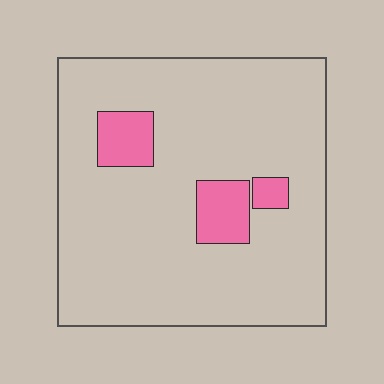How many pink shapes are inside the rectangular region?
3.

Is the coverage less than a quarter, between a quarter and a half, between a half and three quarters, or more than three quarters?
Less than a quarter.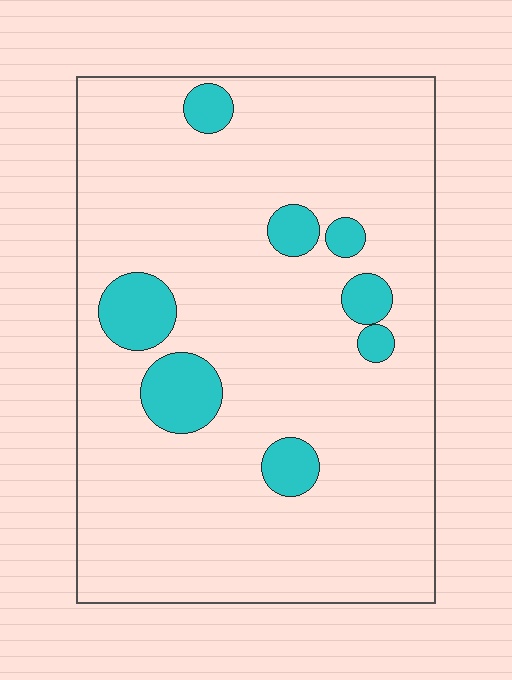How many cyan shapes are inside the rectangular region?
8.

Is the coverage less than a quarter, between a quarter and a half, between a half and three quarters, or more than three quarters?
Less than a quarter.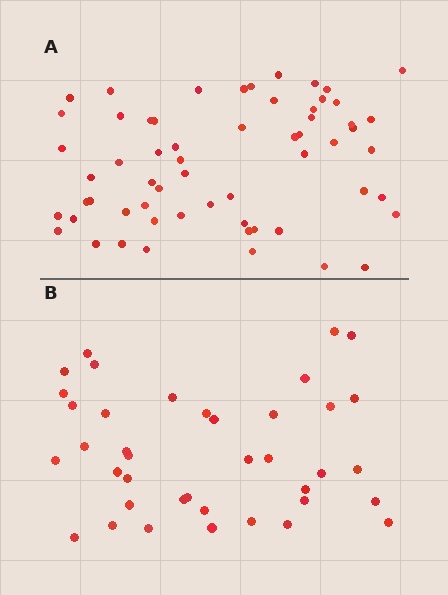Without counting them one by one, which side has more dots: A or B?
Region A (the top region) has more dots.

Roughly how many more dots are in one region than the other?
Region A has approximately 20 more dots than region B.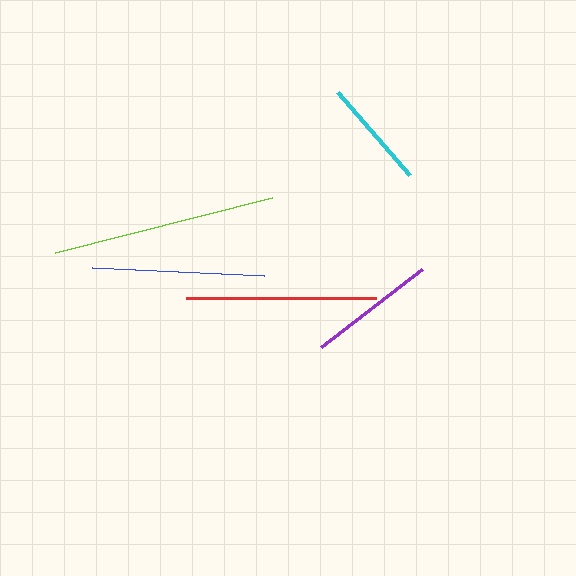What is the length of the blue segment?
The blue segment is approximately 172 pixels long.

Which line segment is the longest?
The lime line is the longest at approximately 224 pixels.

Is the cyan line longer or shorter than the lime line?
The lime line is longer than the cyan line.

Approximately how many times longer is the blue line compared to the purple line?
The blue line is approximately 1.3 times the length of the purple line.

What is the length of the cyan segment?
The cyan segment is approximately 109 pixels long.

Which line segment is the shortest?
The cyan line is the shortest at approximately 109 pixels.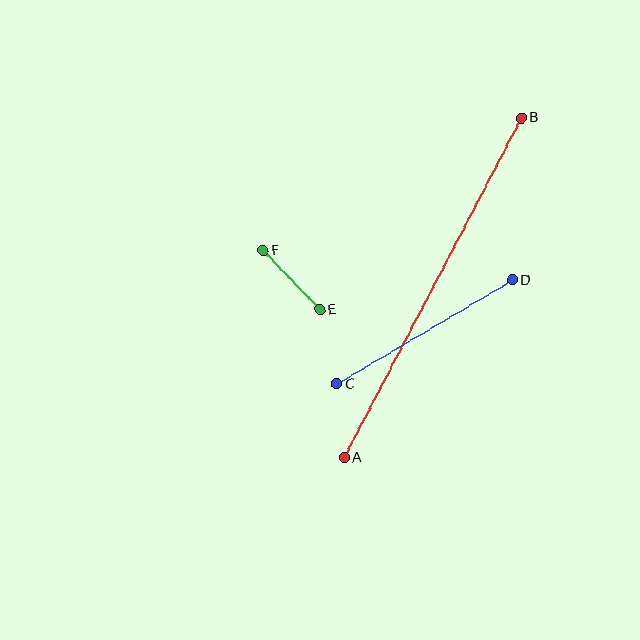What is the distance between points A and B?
The distance is approximately 383 pixels.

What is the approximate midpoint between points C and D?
The midpoint is at approximately (425, 332) pixels.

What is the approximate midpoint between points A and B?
The midpoint is at approximately (433, 288) pixels.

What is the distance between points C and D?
The distance is approximately 204 pixels.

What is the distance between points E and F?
The distance is approximately 82 pixels.